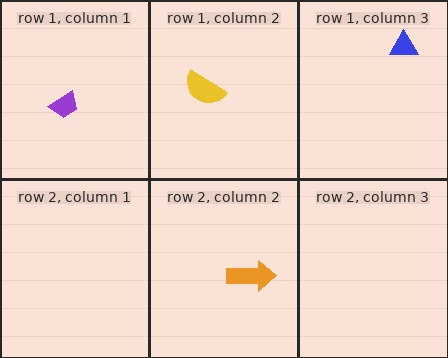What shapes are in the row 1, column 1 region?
The purple trapezoid.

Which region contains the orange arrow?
The row 2, column 2 region.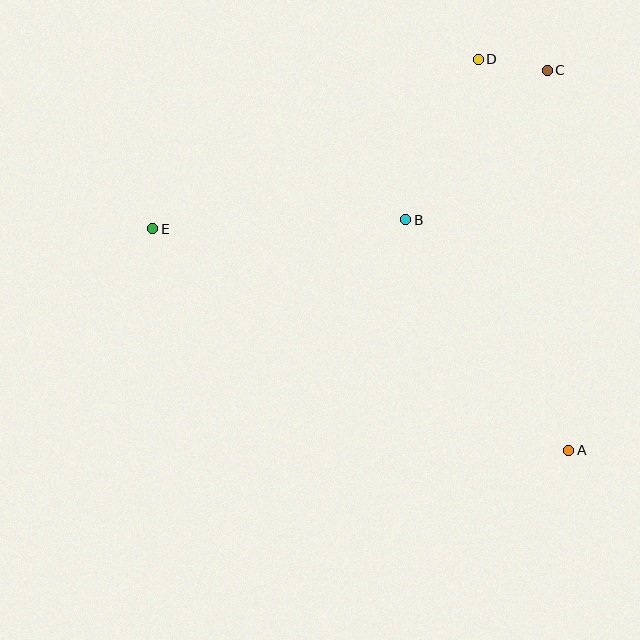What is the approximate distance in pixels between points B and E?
The distance between B and E is approximately 253 pixels.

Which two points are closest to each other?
Points C and D are closest to each other.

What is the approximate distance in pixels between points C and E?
The distance between C and E is approximately 425 pixels.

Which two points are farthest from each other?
Points A and E are farthest from each other.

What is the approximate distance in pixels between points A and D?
The distance between A and D is approximately 402 pixels.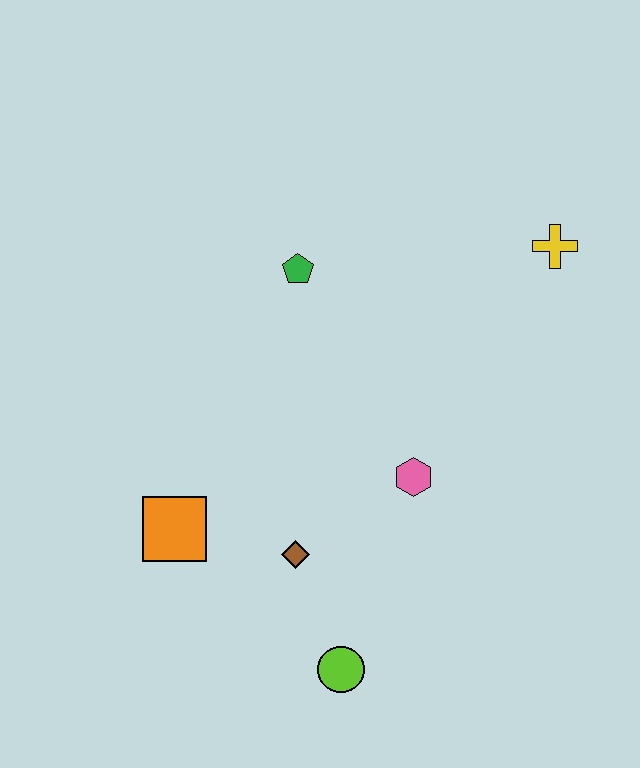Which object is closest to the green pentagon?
The pink hexagon is closest to the green pentagon.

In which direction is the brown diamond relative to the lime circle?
The brown diamond is above the lime circle.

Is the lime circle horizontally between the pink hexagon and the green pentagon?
Yes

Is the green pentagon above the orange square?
Yes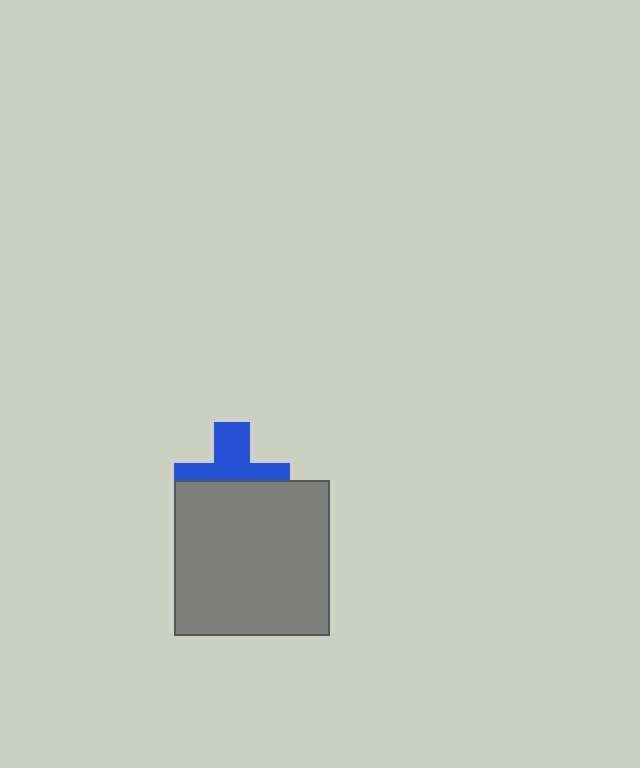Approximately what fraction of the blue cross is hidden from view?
Roughly 53% of the blue cross is hidden behind the gray square.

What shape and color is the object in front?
The object in front is a gray square.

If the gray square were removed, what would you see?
You would see the complete blue cross.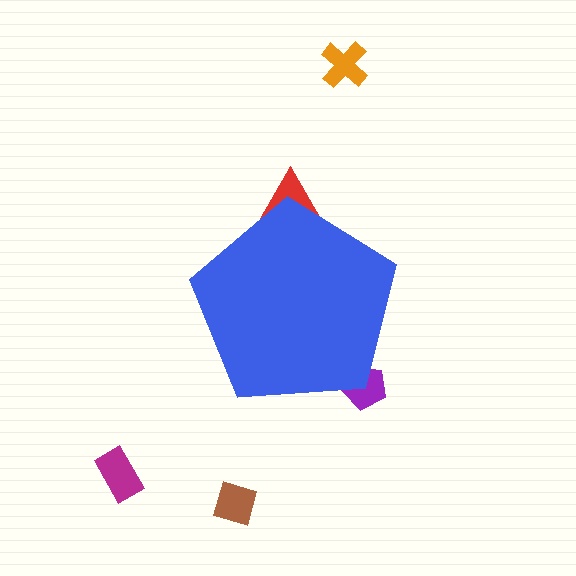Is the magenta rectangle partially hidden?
No, the magenta rectangle is fully visible.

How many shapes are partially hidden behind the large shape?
2 shapes are partially hidden.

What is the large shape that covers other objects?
A blue pentagon.